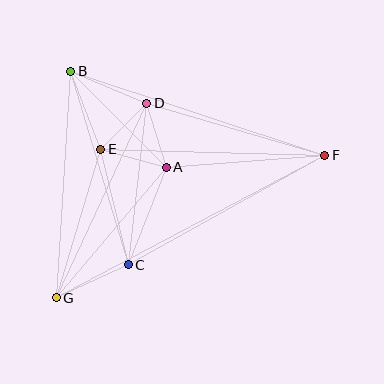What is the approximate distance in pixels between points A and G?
The distance between A and G is approximately 171 pixels.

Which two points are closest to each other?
Points D and E are closest to each other.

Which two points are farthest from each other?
Points F and G are farthest from each other.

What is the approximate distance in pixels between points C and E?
The distance between C and E is approximately 119 pixels.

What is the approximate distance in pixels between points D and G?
The distance between D and G is approximately 215 pixels.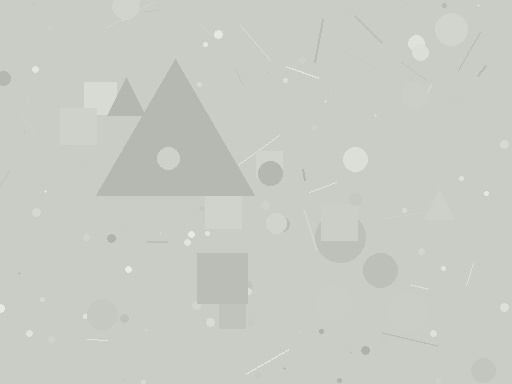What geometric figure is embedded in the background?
A triangle is embedded in the background.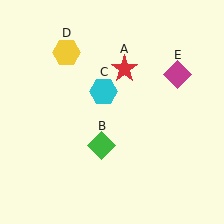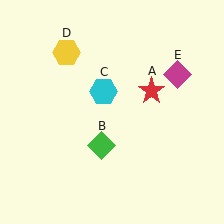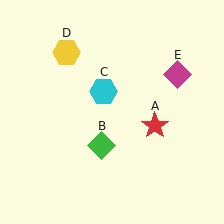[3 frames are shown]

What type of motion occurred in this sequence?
The red star (object A) rotated clockwise around the center of the scene.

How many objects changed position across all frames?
1 object changed position: red star (object A).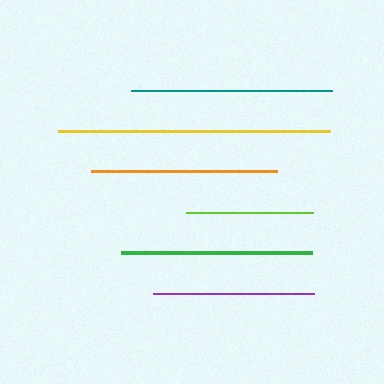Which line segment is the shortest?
The lime line is the shortest at approximately 127 pixels.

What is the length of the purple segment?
The purple segment is approximately 161 pixels long.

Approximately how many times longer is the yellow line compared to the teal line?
The yellow line is approximately 1.4 times the length of the teal line.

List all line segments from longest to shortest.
From longest to shortest: yellow, teal, green, orange, purple, lime.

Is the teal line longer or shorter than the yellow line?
The yellow line is longer than the teal line.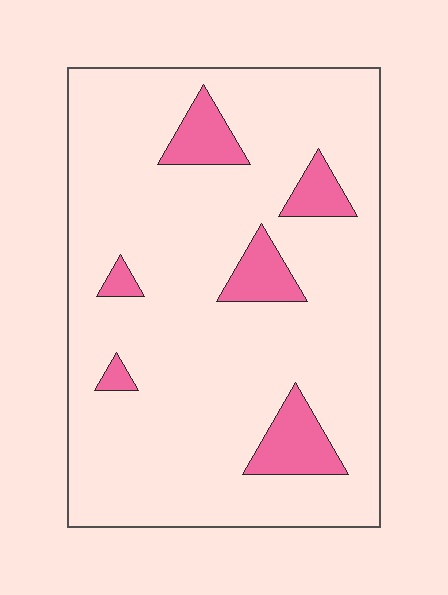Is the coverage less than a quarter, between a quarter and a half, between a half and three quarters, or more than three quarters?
Less than a quarter.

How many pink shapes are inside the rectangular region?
6.